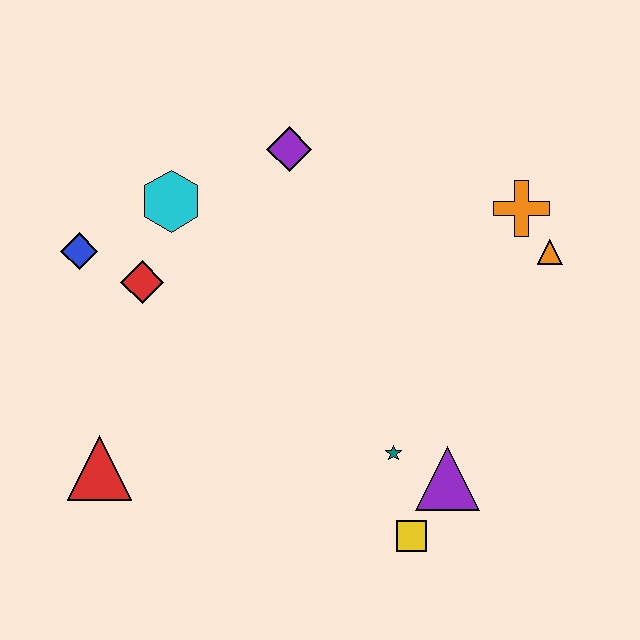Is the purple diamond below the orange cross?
No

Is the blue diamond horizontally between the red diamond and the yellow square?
No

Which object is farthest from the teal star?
The blue diamond is farthest from the teal star.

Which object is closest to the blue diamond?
The red diamond is closest to the blue diamond.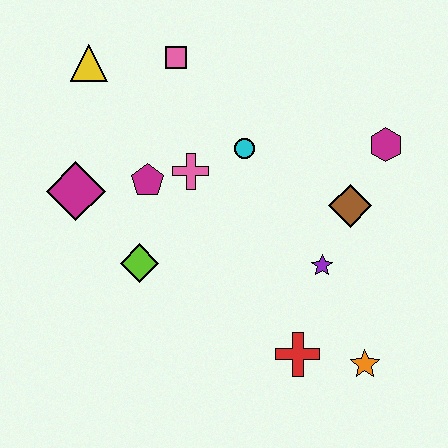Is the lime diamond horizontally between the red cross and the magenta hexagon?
No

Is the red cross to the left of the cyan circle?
No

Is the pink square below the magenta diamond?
No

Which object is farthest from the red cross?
The yellow triangle is farthest from the red cross.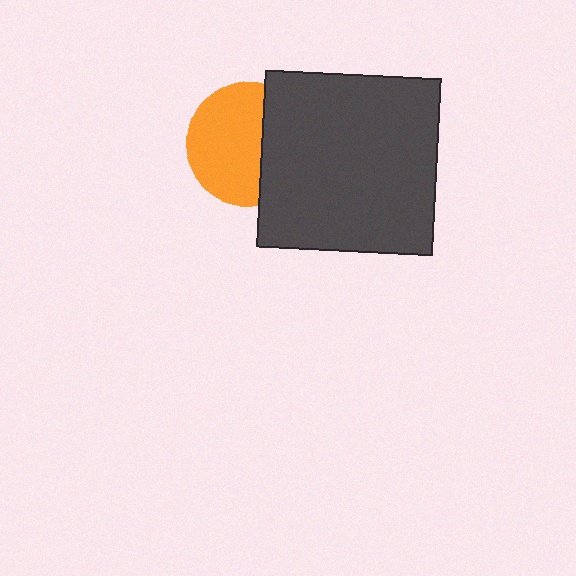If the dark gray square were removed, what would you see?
You would see the complete orange circle.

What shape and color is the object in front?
The object in front is a dark gray square.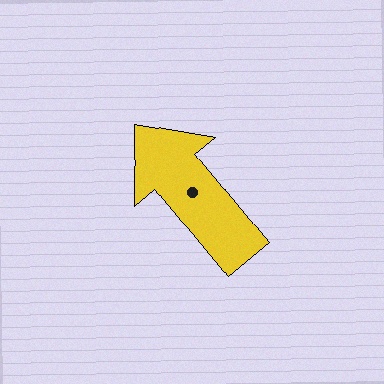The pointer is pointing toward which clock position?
Roughly 11 o'clock.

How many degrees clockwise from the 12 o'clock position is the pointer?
Approximately 321 degrees.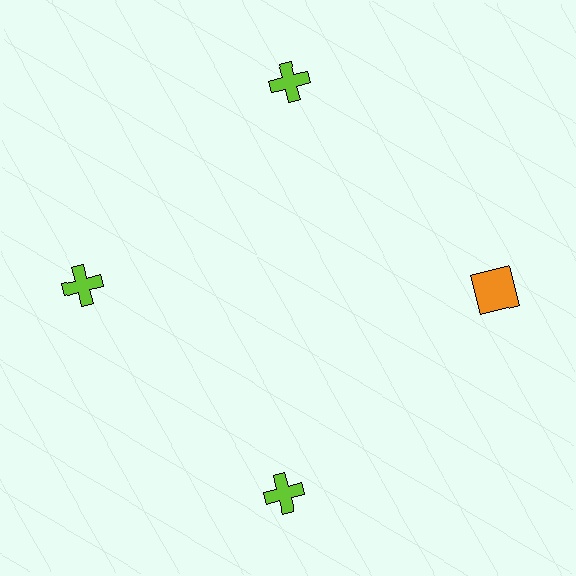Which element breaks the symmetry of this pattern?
The orange square at roughly the 3 o'clock position breaks the symmetry. All other shapes are lime crosses.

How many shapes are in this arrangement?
There are 4 shapes arranged in a ring pattern.